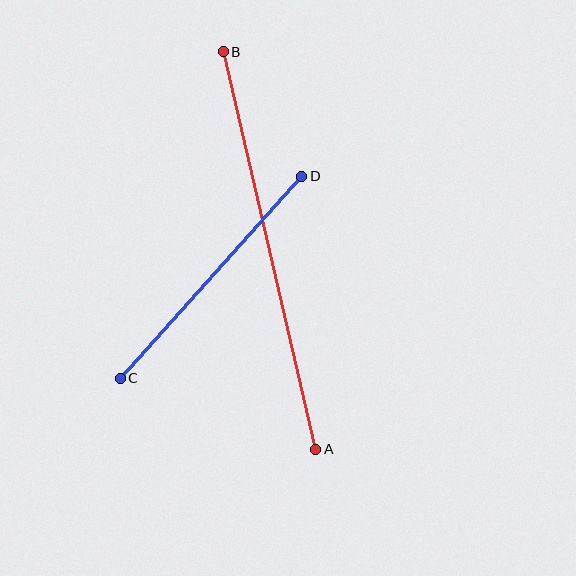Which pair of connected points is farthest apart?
Points A and B are farthest apart.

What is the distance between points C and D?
The distance is approximately 272 pixels.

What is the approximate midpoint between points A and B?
The midpoint is at approximately (269, 250) pixels.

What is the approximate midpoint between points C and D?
The midpoint is at approximately (211, 277) pixels.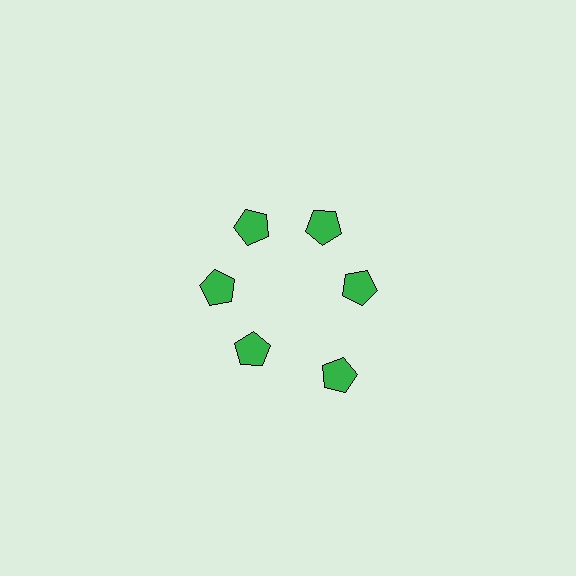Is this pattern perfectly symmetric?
No. The 6 green pentagons are arranged in a ring, but one element near the 5 o'clock position is pushed outward from the center, breaking the 6-fold rotational symmetry.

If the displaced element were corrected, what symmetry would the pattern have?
It would have 6-fold rotational symmetry — the pattern would map onto itself every 60 degrees.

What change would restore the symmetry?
The symmetry would be restored by moving it inward, back onto the ring so that all 6 pentagons sit at equal angles and equal distance from the center.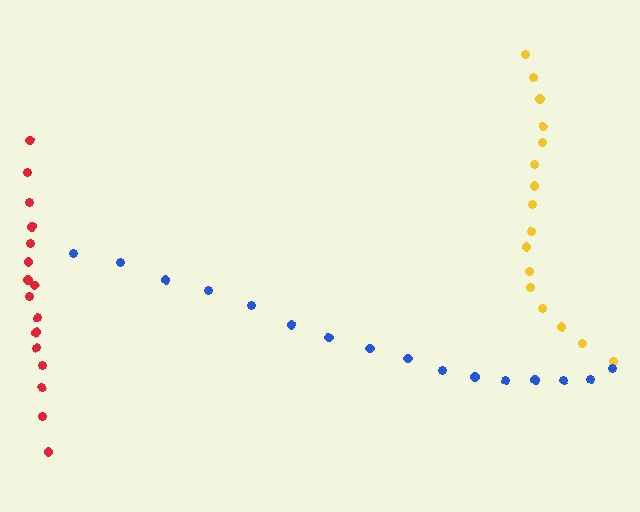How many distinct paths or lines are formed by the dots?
There are 3 distinct paths.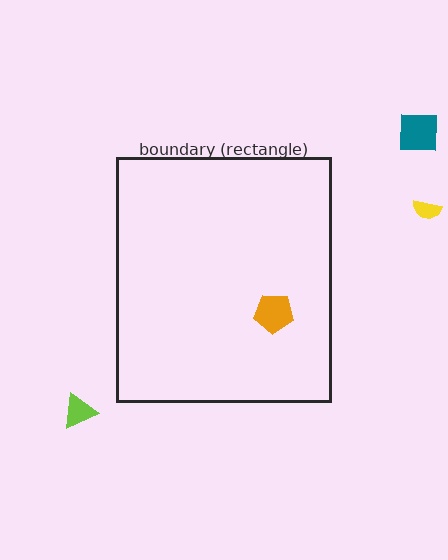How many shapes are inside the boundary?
1 inside, 3 outside.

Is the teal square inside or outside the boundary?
Outside.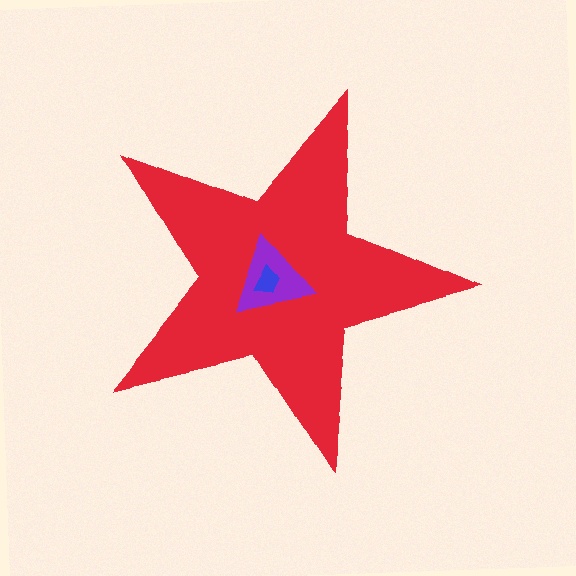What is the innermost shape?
The blue trapezoid.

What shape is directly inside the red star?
The purple triangle.